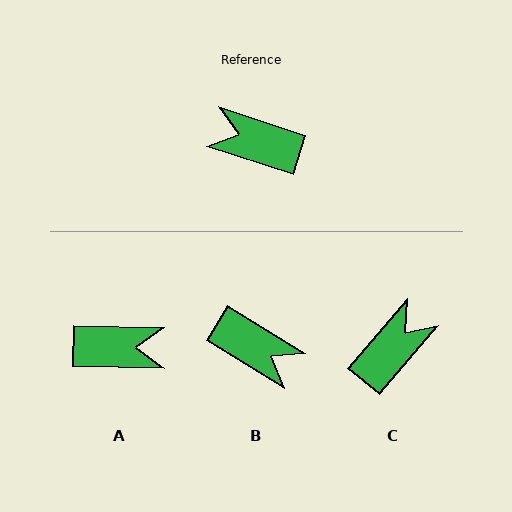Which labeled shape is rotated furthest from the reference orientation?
B, about 166 degrees away.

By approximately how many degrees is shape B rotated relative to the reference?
Approximately 166 degrees counter-clockwise.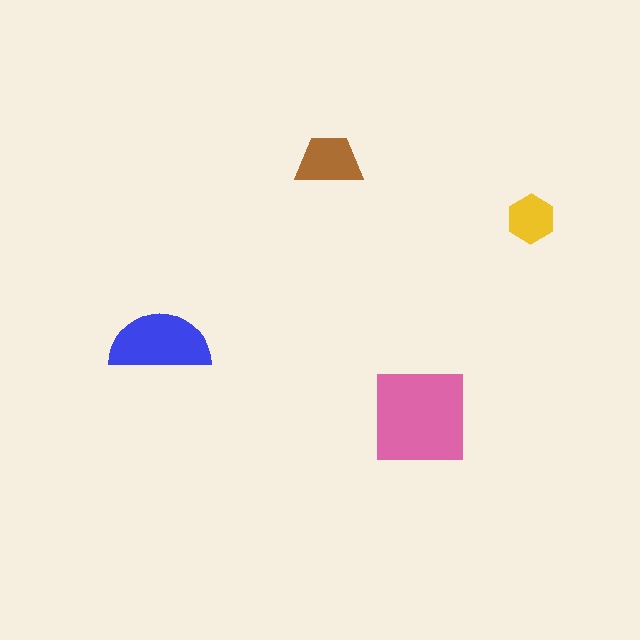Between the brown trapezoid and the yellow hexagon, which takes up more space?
The brown trapezoid.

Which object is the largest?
The pink square.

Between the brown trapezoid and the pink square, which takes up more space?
The pink square.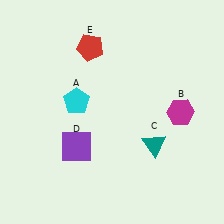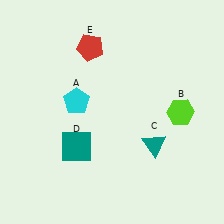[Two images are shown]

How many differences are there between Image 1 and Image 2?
There are 2 differences between the two images.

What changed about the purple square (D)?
In Image 1, D is purple. In Image 2, it changed to teal.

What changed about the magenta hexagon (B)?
In Image 1, B is magenta. In Image 2, it changed to lime.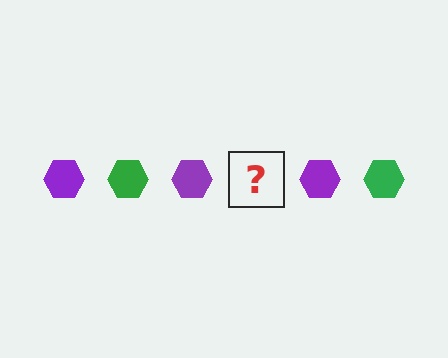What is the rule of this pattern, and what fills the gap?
The rule is that the pattern cycles through purple, green hexagons. The gap should be filled with a green hexagon.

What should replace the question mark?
The question mark should be replaced with a green hexagon.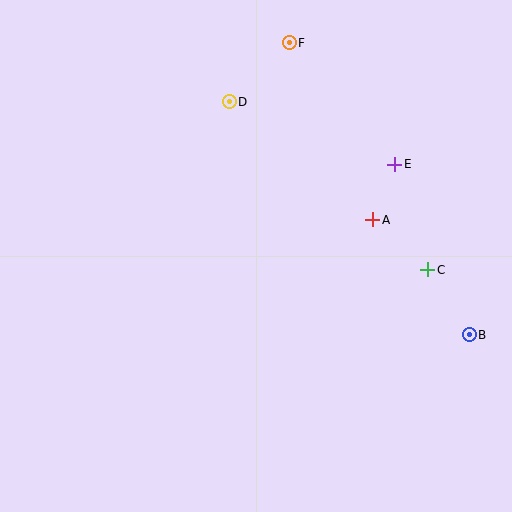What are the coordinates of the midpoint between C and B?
The midpoint between C and B is at (448, 302).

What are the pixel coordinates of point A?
Point A is at (373, 220).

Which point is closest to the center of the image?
Point A at (373, 220) is closest to the center.